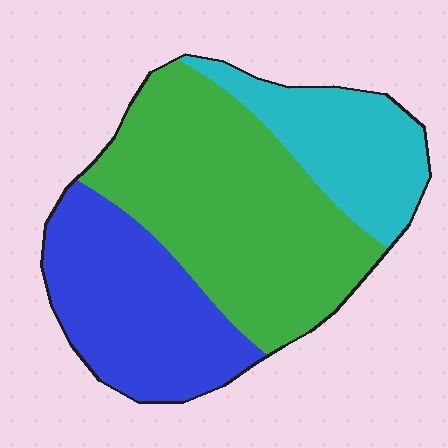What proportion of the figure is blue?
Blue takes up about one third (1/3) of the figure.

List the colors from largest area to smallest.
From largest to smallest: green, blue, cyan.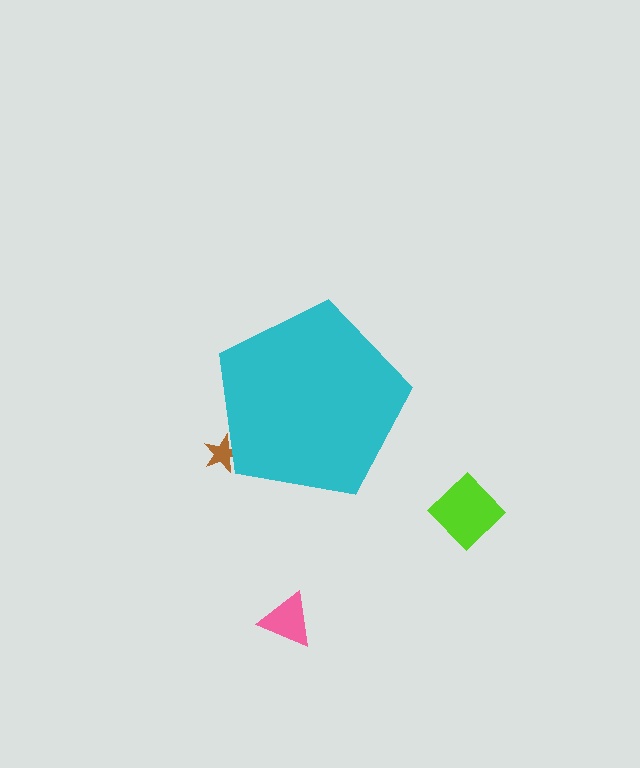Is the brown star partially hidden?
Yes, the brown star is partially hidden behind the cyan pentagon.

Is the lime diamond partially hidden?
No, the lime diamond is fully visible.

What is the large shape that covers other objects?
A cyan pentagon.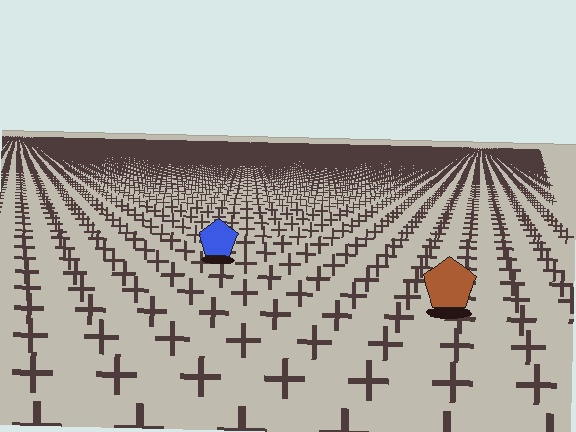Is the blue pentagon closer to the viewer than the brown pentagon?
No. The brown pentagon is closer — you can tell from the texture gradient: the ground texture is coarser near it.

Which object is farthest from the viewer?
The blue pentagon is farthest from the viewer. It appears smaller and the ground texture around it is denser.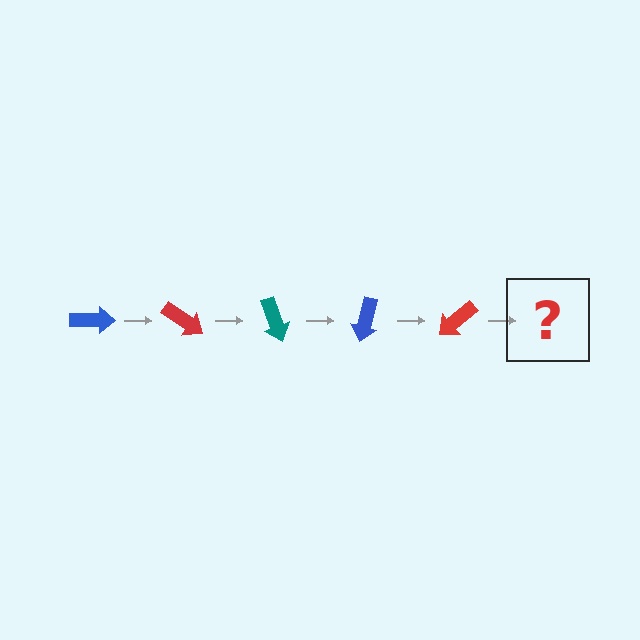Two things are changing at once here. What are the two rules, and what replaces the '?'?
The two rules are that it rotates 35 degrees each step and the color cycles through blue, red, and teal. The '?' should be a teal arrow, rotated 175 degrees from the start.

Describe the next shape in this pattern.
It should be a teal arrow, rotated 175 degrees from the start.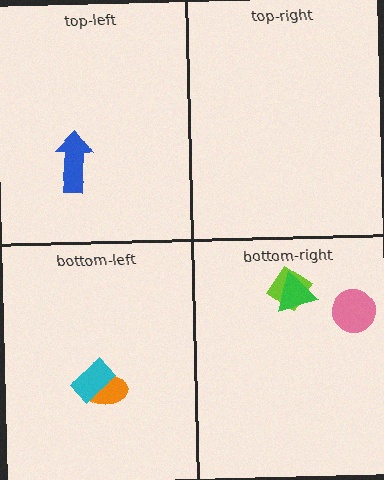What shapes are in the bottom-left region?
The orange ellipse, the cyan rectangle.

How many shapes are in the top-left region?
1.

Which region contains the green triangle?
The bottom-right region.